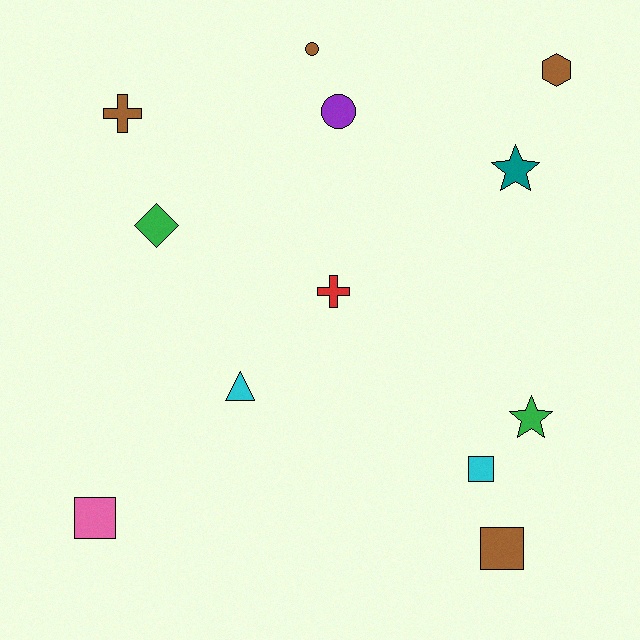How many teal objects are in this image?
There is 1 teal object.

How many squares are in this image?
There are 3 squares.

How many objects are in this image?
There are 12 objects.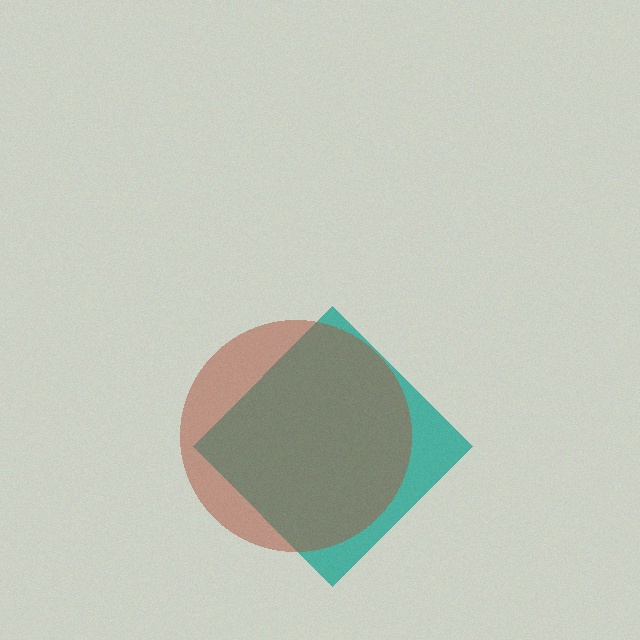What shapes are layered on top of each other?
The layered shapes are: a teal diamond, a brown circle.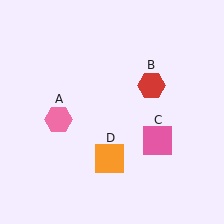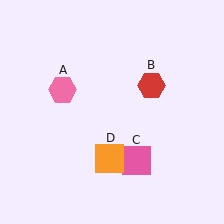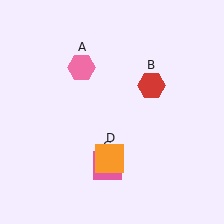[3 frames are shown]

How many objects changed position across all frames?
2 objects changed position: pink hexagon (object A), pink square (object C).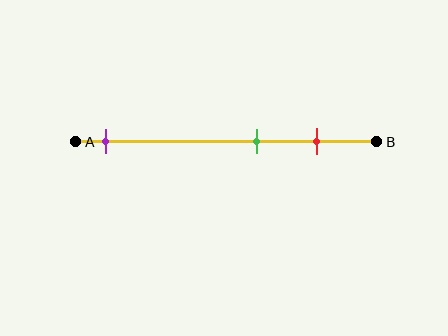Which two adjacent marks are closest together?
The green and red marks are the closest adjacent pair.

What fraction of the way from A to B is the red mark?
The red mark is approximately 80% (0.8) of the way from A to B.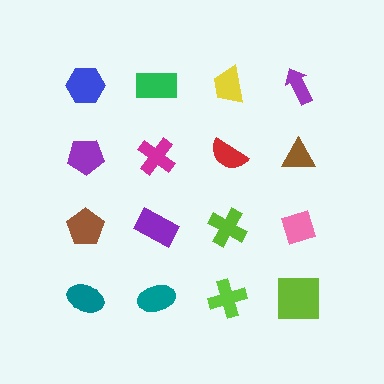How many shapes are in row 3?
4 shapes.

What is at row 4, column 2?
A teal ellipse.